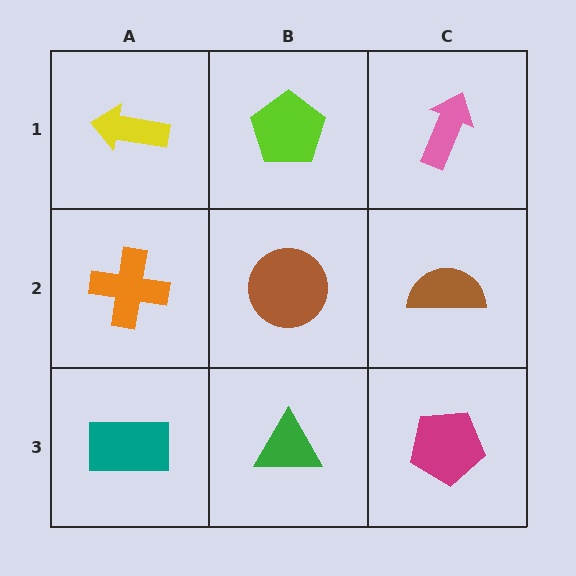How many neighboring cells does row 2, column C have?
3.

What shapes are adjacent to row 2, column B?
A lime pentagon (row 1, column B), a green triangle (row 3, column B), an orange cross (row 2, column A), a brown semicircle (row 2, column C).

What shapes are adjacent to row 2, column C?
A pink arrow (row 1, column C), a magenta pentagon (row 3, column C), a brown circle (row 2, column B).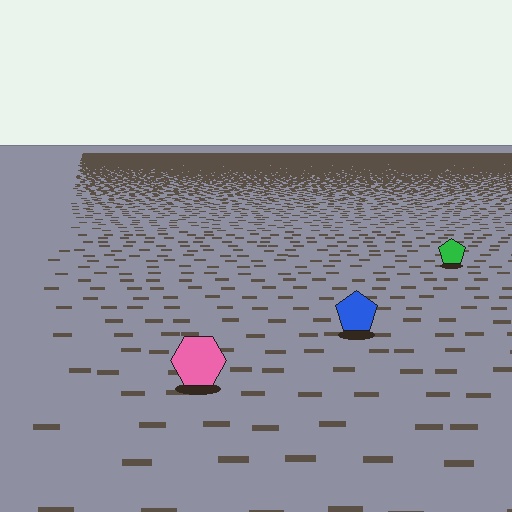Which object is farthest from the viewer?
The green pentagon is farthest from the viewer. It appears smaller and the ground texture around it is denser.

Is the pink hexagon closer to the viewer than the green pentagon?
Yes. The pink hexagon is closer — you can tell from the texture gradient: the ground texture is coarser near it.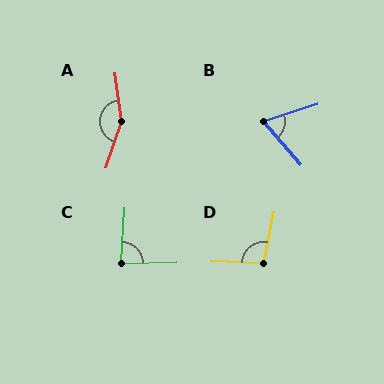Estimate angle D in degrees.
Approximately 99 degrees.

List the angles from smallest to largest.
B (67°), C (85°), D (99°), A (154°).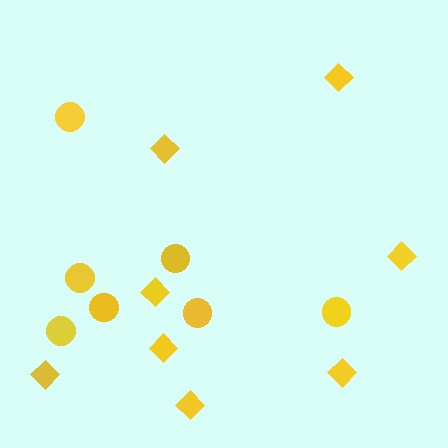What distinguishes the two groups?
There are 2 groups: one group of circles (7) and one group of diamonds (8).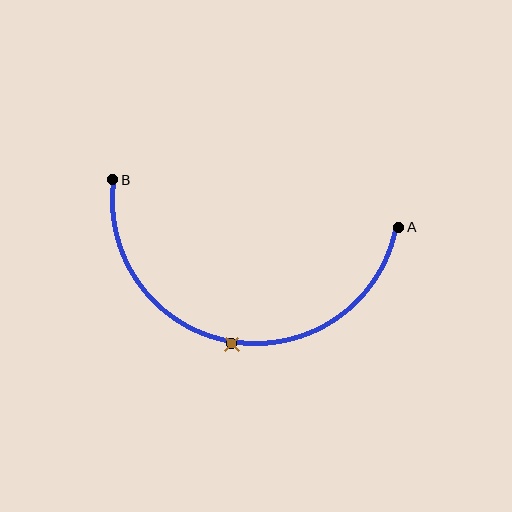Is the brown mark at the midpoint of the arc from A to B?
Yes. The brown mark lies on the arc at equal arc-length from both A and B — it is the arc midpoint.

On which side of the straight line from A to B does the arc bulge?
The arc bulges below the straight line connecting A and B.